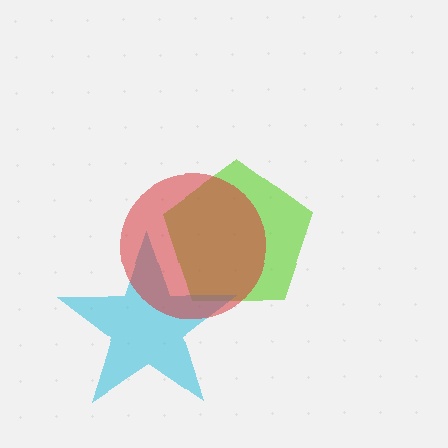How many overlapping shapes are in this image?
There are 3 overlapping shapes in the image.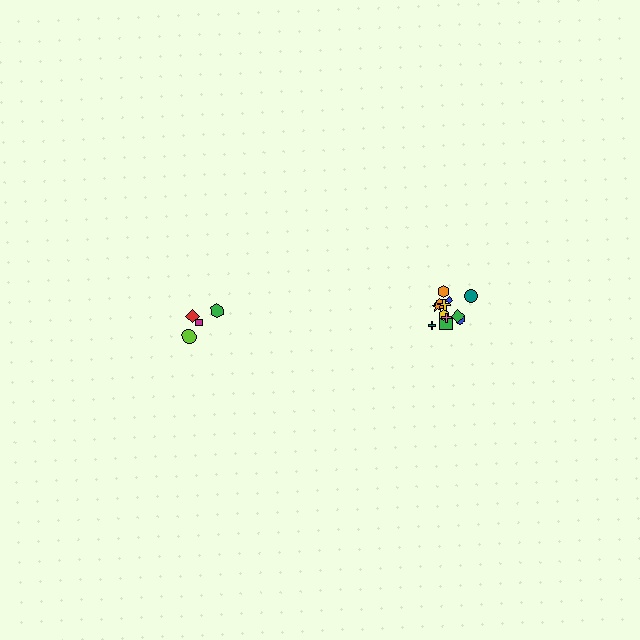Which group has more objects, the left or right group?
The right group.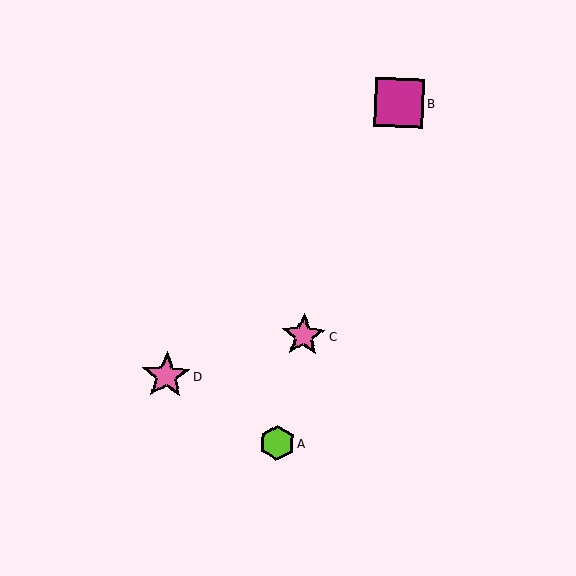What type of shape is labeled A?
Shape A is a lime hexagon.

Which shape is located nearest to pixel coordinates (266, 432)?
The lime hexagon (labeled A) at (277, 443) is nearest to that location.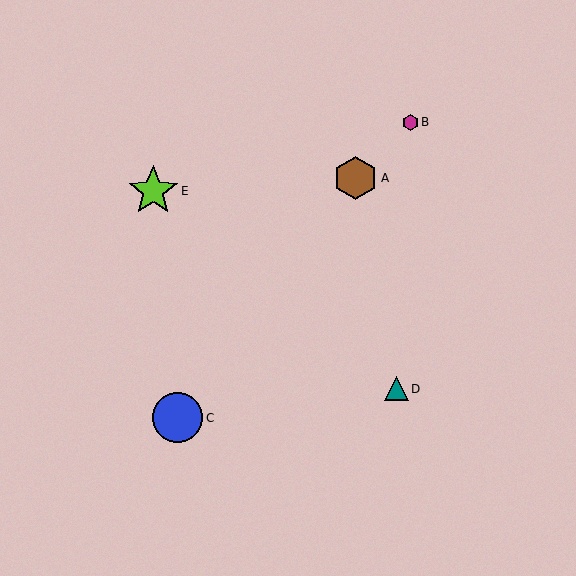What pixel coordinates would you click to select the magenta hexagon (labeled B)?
Click at (410, 122) to select the magenta hexagon B.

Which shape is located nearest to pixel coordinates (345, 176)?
The brown hexagon (labeled A) at (356, 178) is nearest to that location.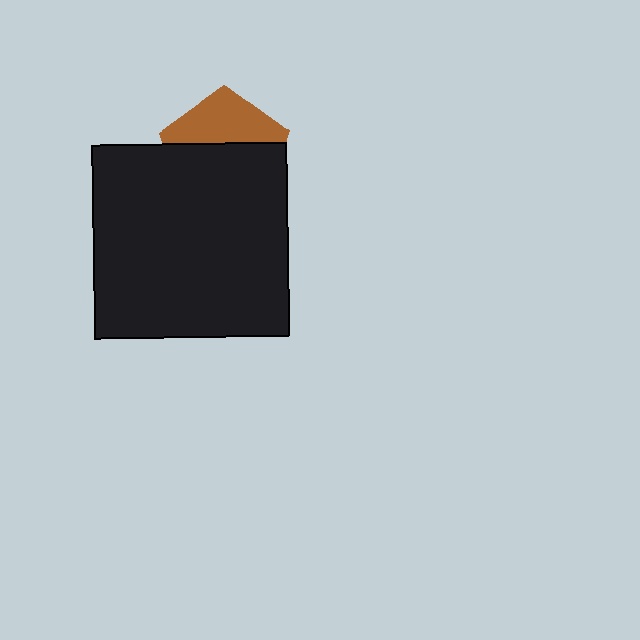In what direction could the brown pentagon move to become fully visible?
The brown pentagon could move up. That would shift it out from behind the black square entirely.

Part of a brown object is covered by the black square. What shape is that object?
It is a pentagon.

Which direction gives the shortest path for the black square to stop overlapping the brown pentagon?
Moving down gives the shortest separation.